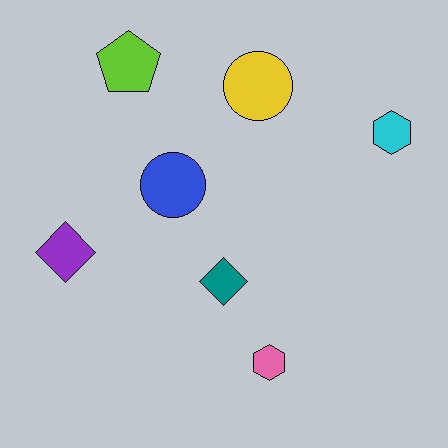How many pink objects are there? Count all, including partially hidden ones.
There is 1 pink object.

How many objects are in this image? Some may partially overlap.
There are 7 objects.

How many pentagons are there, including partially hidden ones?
There is 1 pentagon.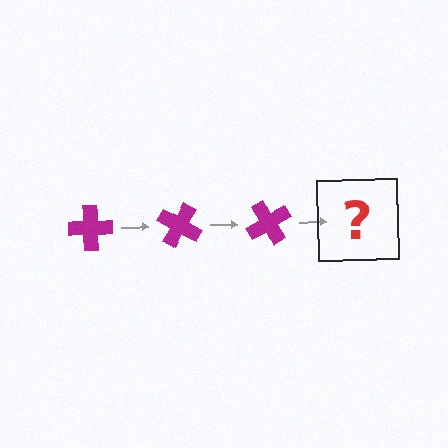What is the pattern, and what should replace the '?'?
The pattern is that the cross rotates 30 degrees each step. The '?' should be a magenta cross rotated 90 degrees.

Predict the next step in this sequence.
The next step is a magenta cross rotated 90 degrees.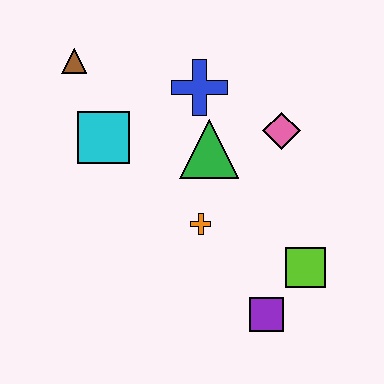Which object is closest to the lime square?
The purple square is closest to the lime square.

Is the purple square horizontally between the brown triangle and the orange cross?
No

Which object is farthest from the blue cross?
The purple square is farthest from the blue cross.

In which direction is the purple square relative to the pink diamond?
The purple square is below the pink diamond.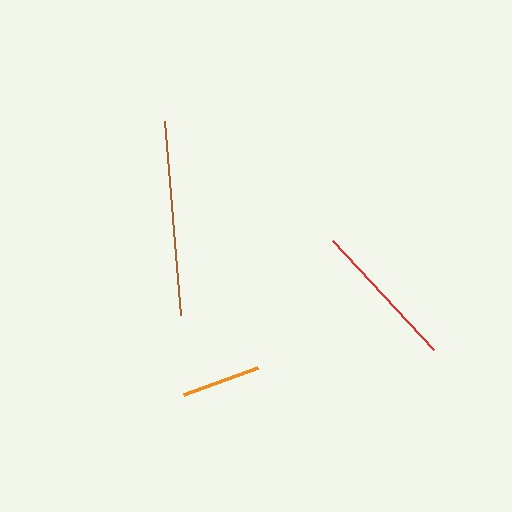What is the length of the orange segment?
The orange segment is approximately 79 pixels long.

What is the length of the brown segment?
The brown segment is approximately 196 pixels long.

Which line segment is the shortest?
The orange line is the shortest at approximately 79 pixels.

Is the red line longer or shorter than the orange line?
The red line is longer than the orange line.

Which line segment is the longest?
The brown line is the longest at approximately 196 pixels.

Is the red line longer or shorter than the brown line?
The brown line is longer than the red line.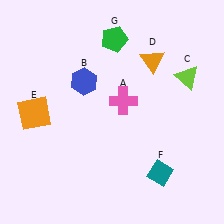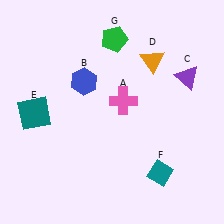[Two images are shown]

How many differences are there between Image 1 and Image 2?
There are 2 differences between the two images.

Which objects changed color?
C changed from lime to purple. E changed from orange to teal.